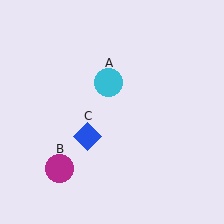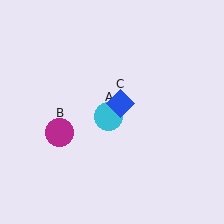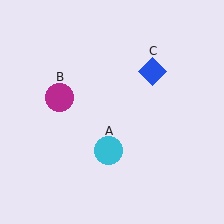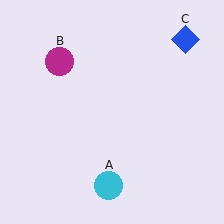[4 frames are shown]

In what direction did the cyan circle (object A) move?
The cyan circle (object A) moved down.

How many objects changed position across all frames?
3 objects changed position: cyan circle (object A), magenta circle (object B), blue diamond (object C).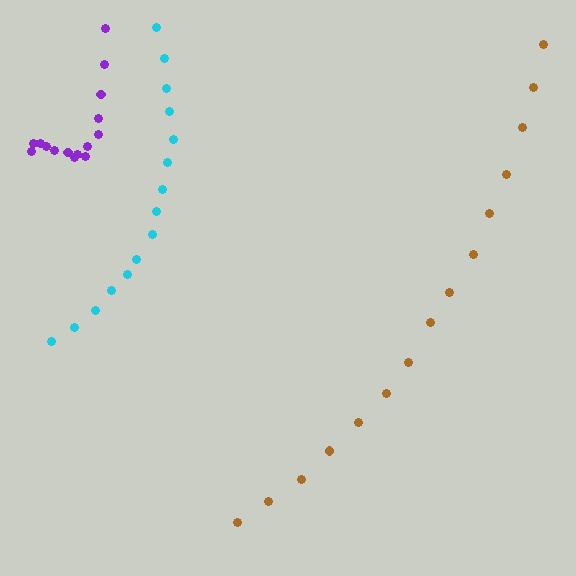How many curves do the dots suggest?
There are 3 distinct paths.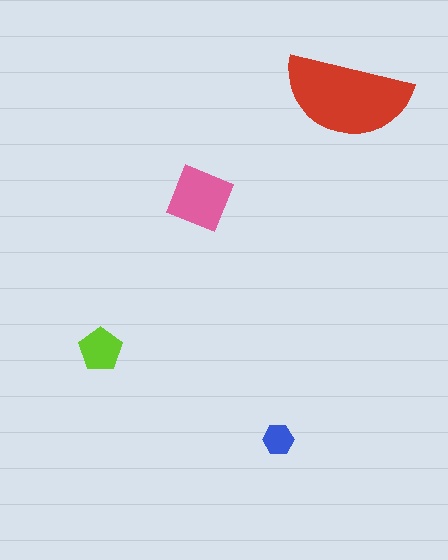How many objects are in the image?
There are 4 objects in the image.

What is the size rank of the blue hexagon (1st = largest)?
4th.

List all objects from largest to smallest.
The red semicircle, the pink diamond, the lime pentagon, the blue hexagon.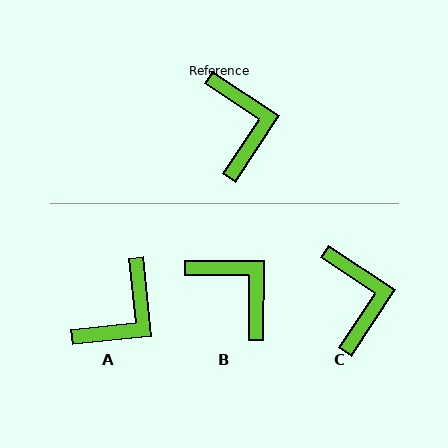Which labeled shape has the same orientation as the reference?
C.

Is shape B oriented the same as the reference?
No, it is off by about 33 degrees.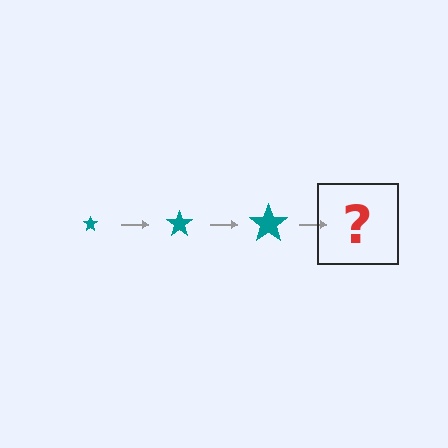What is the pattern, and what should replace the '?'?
The pattern is that the star gets progressively larger each step. The '?' should be a teal star, larger than the previous one.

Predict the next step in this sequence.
The next step is a teal star, larger than the previous one.